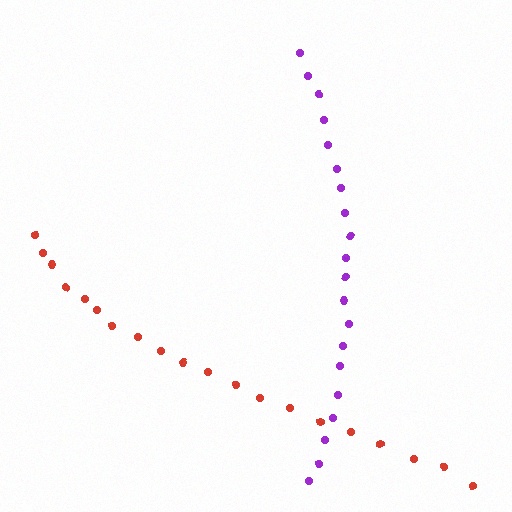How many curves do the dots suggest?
There are 2 distinct paths.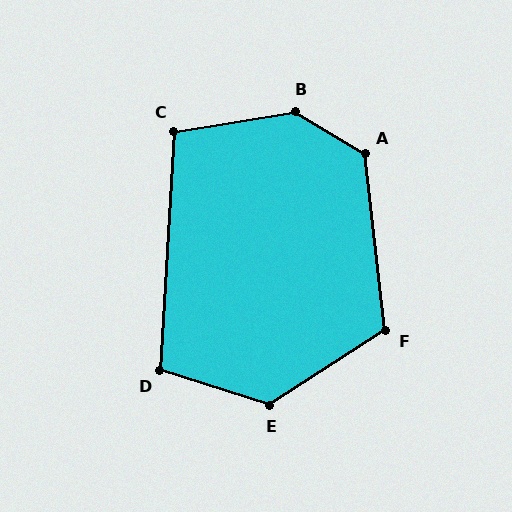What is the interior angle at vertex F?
Approximately 116 degrees (obtuse).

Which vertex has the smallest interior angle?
C, at approximately 102 degrees.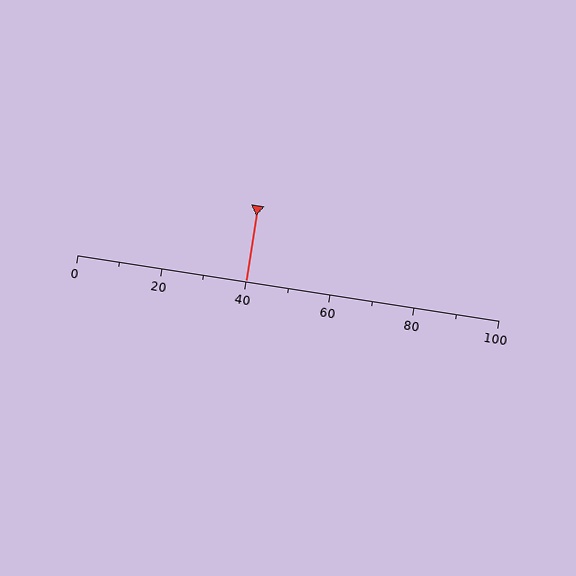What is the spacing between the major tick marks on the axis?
The major ticks are spaced 20 apart.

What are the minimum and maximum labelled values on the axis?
The axis runs from 0 to 100.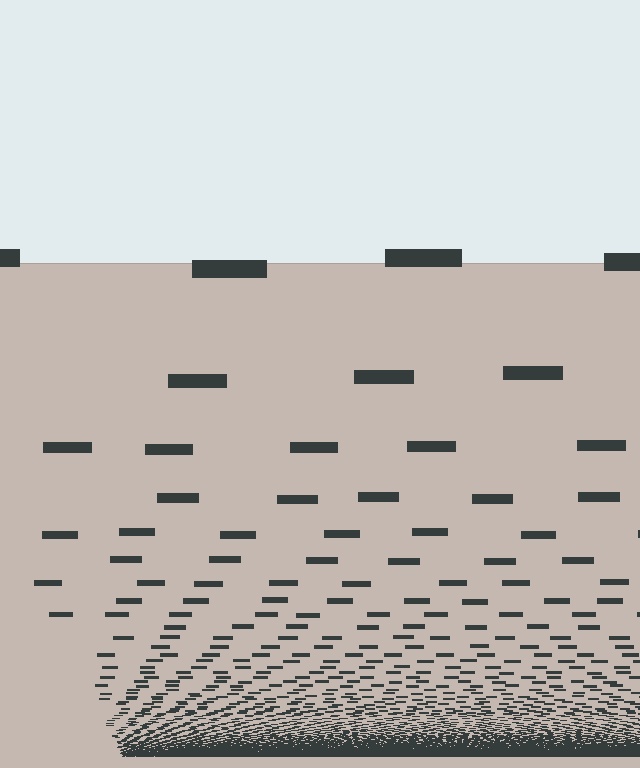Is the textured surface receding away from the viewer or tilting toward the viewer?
The surface appears to tilt toward the viewer. Texture elements get larger and sparser toward the top.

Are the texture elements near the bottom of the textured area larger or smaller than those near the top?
Smaller. The gradient is inverted — elements near the bottom are smaller and denser.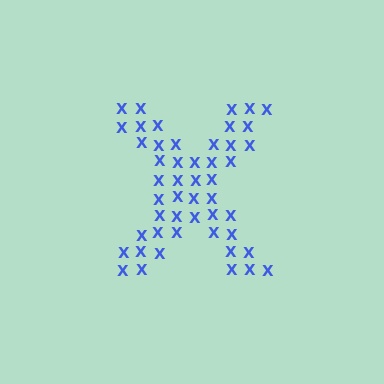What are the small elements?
The small elements are letter X's.